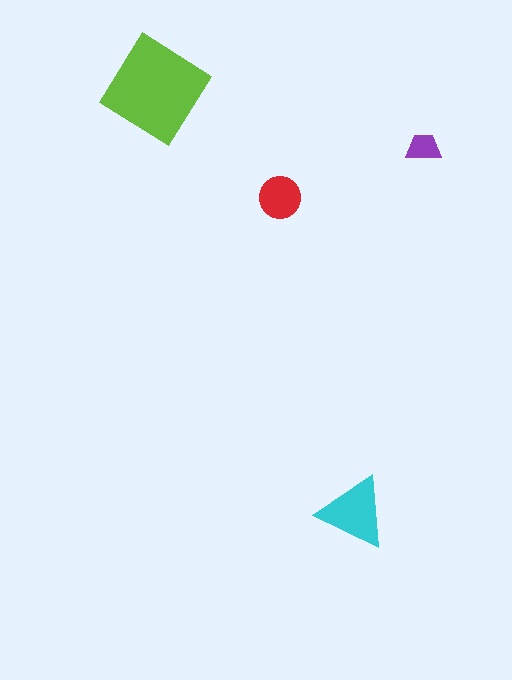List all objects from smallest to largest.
The purple trapezoid, the red circle, the cyan triangle, the lime diamond.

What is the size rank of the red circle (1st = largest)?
3rd.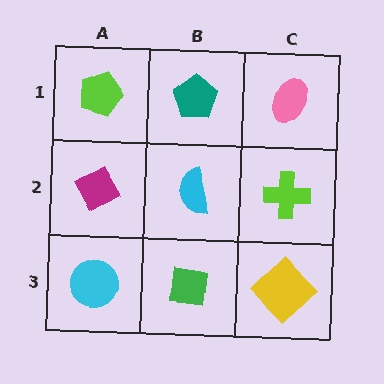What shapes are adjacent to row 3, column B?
A cyan semicircle (row 2, column B), a cyan circle (row 3, column A), a yellow diamond (row 3, column C).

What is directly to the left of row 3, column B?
A cyan circle.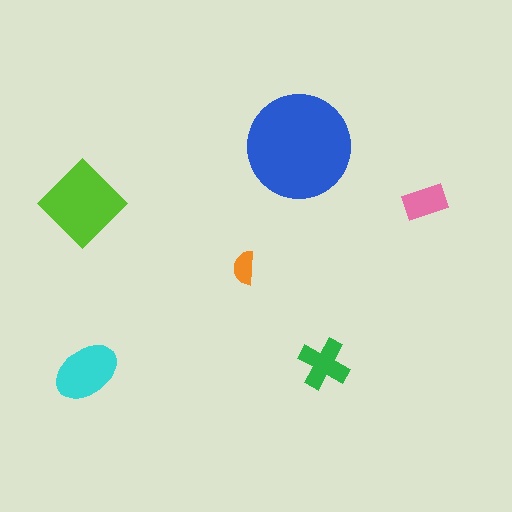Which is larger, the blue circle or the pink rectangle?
The blue circle.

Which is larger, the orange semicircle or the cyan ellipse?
The cyan ellipse.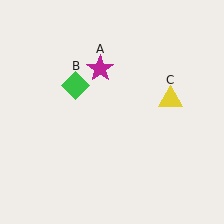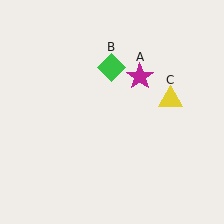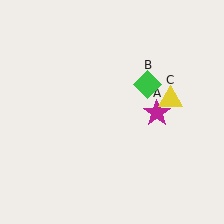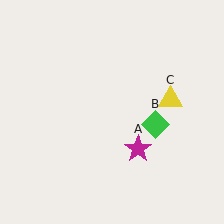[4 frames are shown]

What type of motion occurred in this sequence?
The magenta star (object A), green diamond (object B) rotated clockwise around the center of the scene.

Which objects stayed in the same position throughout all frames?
Yellow triangle (object C) remained stationary.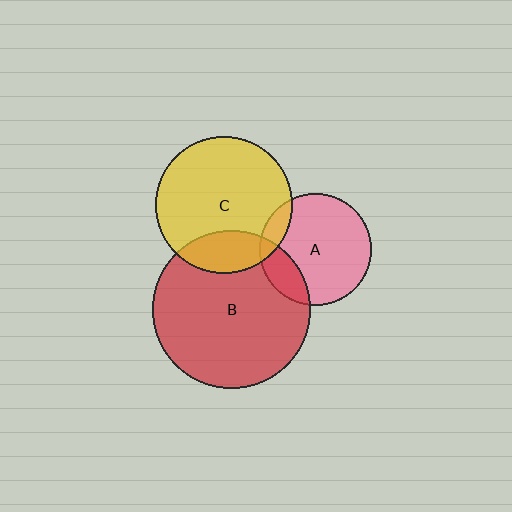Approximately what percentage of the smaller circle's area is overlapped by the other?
Approximately 20%.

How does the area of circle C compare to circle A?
Approximately 1.5 times.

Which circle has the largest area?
Circle B (red).